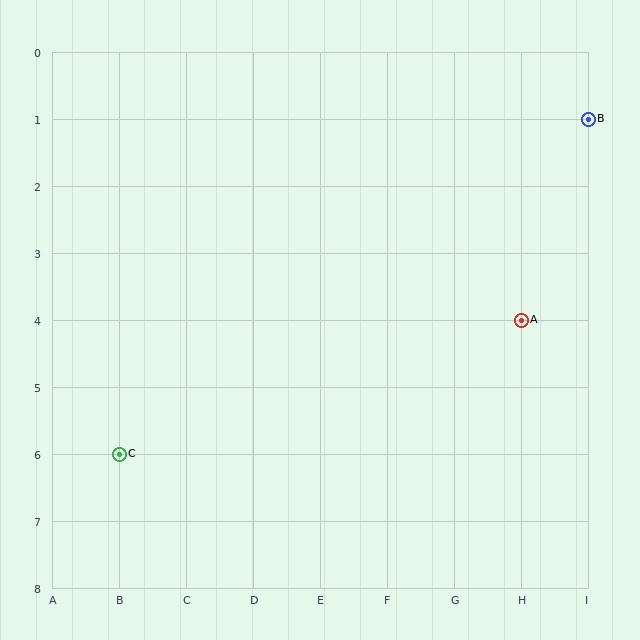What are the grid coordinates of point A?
Point A is at grid coordinates (H, 4).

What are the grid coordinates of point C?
Point C is at grid coordinates (B, 6).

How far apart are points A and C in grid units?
Points A and C are 6 columns and 2 rows apart (about 6.3 grid units diagonally).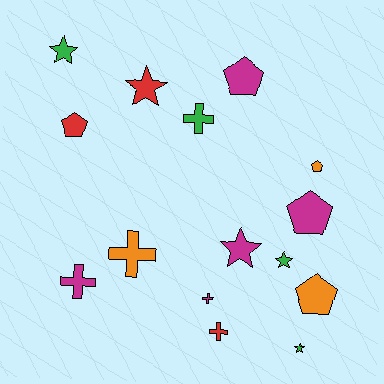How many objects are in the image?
There are 15 objects.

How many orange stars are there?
There are no orange stars.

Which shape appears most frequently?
Pentagon, with 5 objects.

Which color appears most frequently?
Magenta, with 5 objects.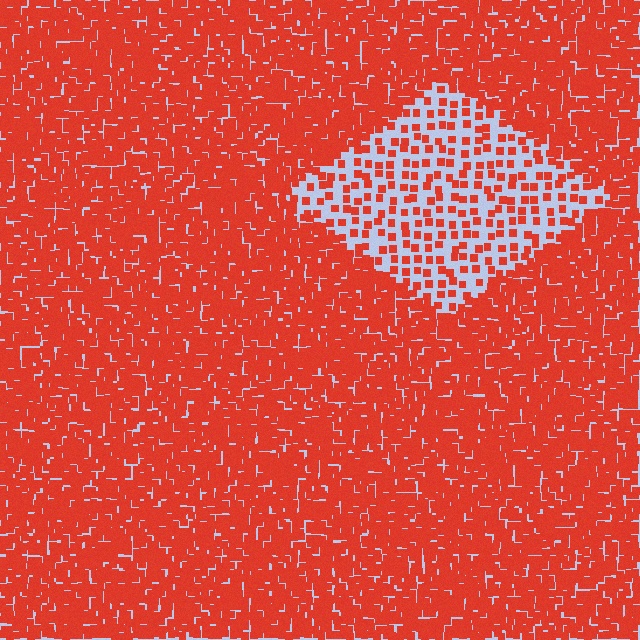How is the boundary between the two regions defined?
The boundary is defined by a change in element density (approximately 3.0x ratio). All elements are the same color, size, and shape.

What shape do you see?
I see a diamond.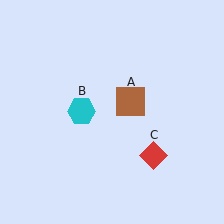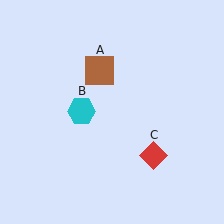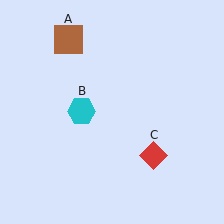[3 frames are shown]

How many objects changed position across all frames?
1 object changed position: brown square (object A).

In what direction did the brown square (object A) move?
The brown square (object A) moved up and to the left.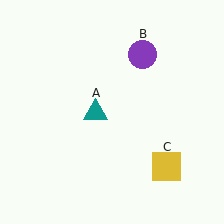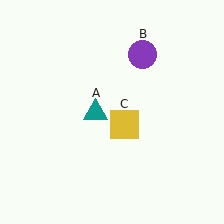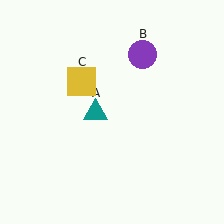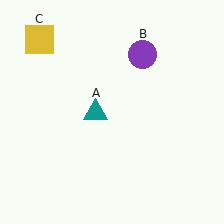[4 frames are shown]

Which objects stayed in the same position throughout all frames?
Teal triangle (object A) and purple circle (object B) remained stationary.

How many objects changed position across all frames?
1 object changed position: yellow square (object C).